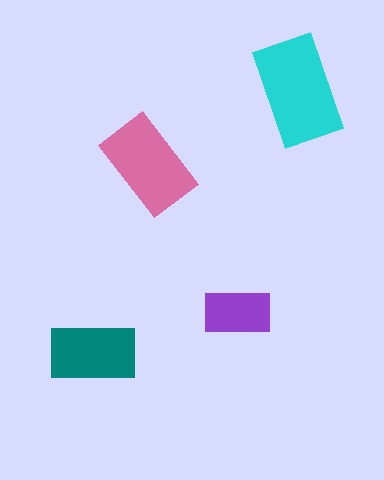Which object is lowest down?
The teal rectangle is bottommost.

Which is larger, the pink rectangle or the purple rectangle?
The pink one.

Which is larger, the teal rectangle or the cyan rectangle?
The cyan one.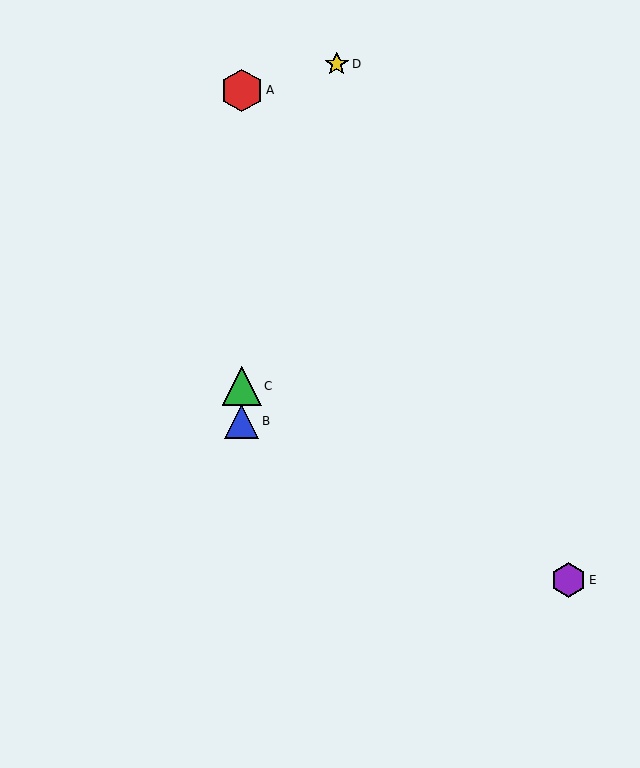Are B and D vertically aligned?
No, B is at x≈242 and D is at x≈337.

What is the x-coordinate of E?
Object E is at x≈569.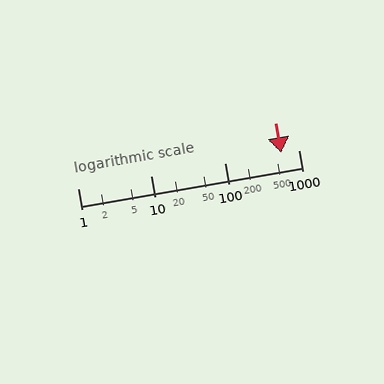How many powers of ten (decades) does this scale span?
The scale spans 3 decades, from 1 to 1000.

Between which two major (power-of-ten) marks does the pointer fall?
The pointer is between 100 and 1000.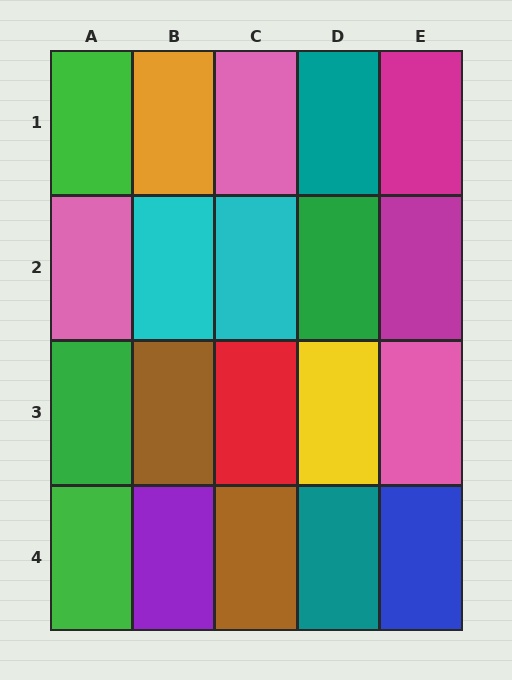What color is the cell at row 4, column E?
Blue.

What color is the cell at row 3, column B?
Brown.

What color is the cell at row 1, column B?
Orange.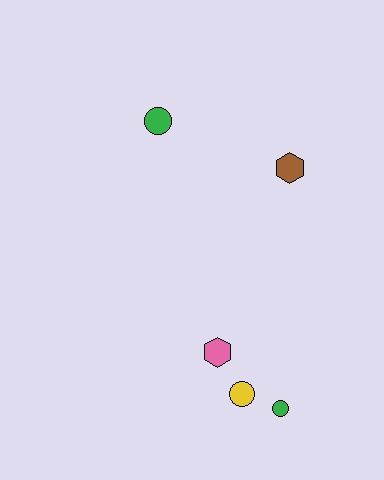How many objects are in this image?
There are 5 objects.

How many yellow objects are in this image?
There is 1 yellow object.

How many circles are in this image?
There are 3 circles.